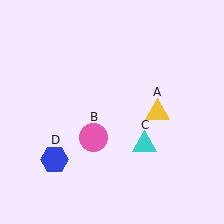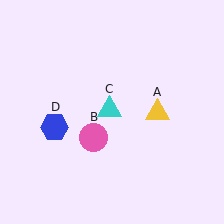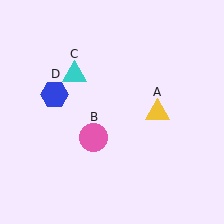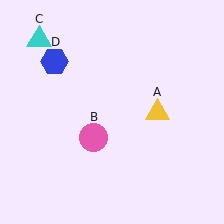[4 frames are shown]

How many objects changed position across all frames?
2 objects changed position: cyan triangle (object C), blue hexagon (object D).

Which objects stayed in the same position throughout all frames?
Yellow triangle (object A) and pink circle (object B) remained stationary.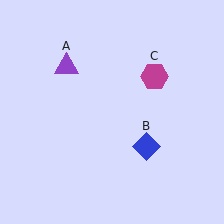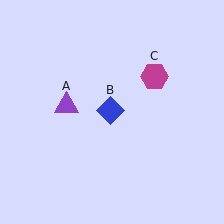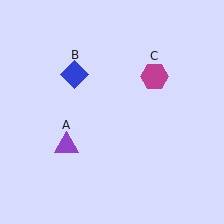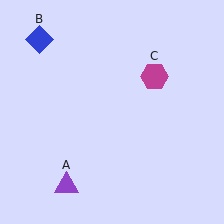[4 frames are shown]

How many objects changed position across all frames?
2 objects changed position: purple triangle (object A), blue diamond (object B).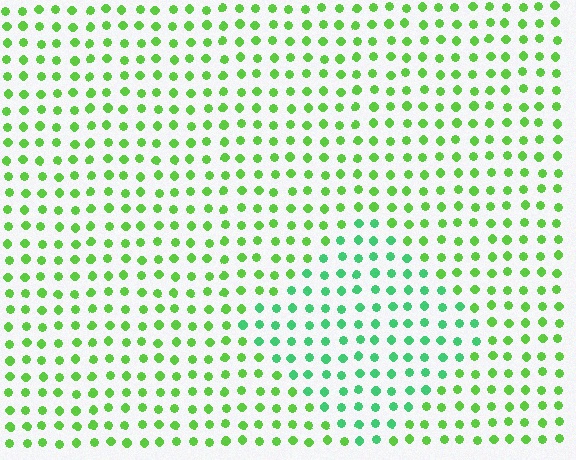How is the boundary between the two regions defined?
The boundary is defined purely by a slight shift in hue (about 34 degrees). Spacing, size, and orientation are identical on both sides.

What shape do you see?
I see a diamond.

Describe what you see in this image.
The image is filled with small lime elements in a uniform arrangement. A diamond-shaped region is visible where the elements are tinted to a slightly different hue, forming a subtle color boundary.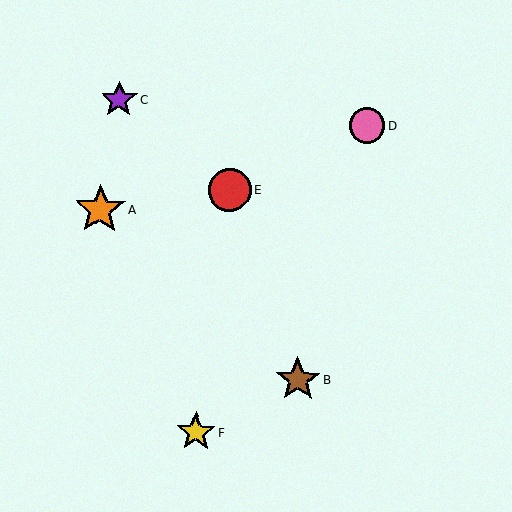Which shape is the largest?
The orange star (labeled A) is the largest.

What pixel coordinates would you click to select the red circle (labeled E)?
Click at (229, 190) to select the red circle E.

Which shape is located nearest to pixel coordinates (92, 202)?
The orange star (labeled A) at (100, 209) is nearest to that location.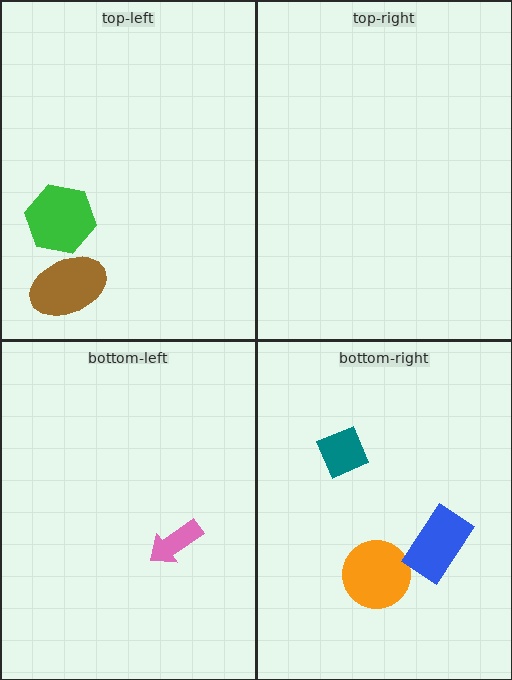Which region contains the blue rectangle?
The bottom-right region.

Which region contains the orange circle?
The bottom-right region.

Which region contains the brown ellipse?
The top-left region.